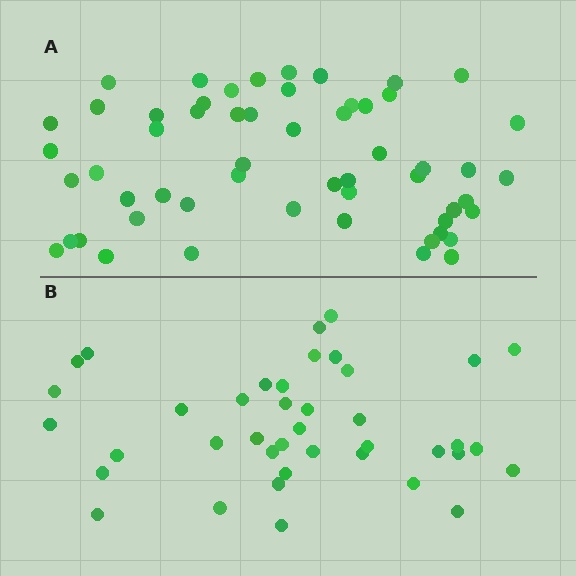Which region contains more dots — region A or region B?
Region A (the top region) has more dots.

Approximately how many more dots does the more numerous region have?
Region A has approximately 15 more dots than region B.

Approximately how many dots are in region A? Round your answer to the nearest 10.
About 60 dots. (The exact count is 56, which rounds to 60.)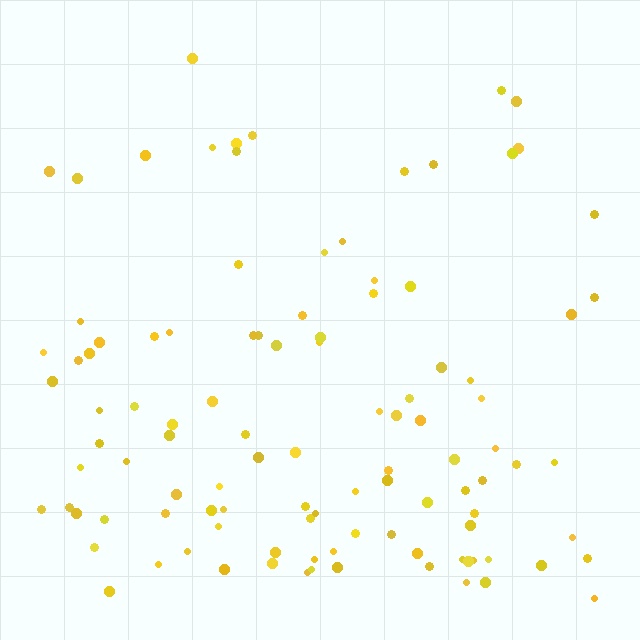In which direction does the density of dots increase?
From top to bottom, with the bottom side densest.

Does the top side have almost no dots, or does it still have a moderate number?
Still a moderate number, just noticeably fewer than the bottom.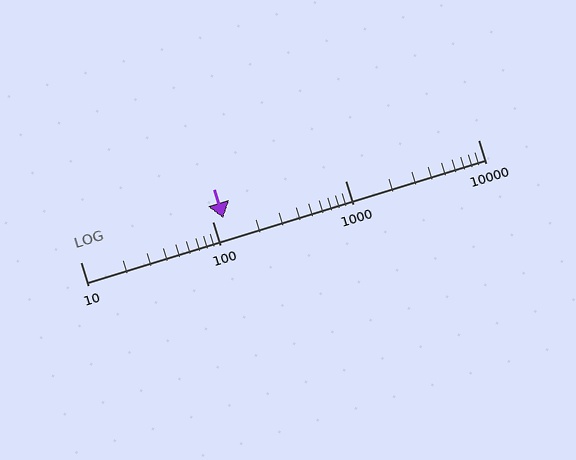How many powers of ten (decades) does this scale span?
The scale spans 3 decades, from 10 to 10000.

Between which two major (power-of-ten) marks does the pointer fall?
The pointer is between 100 and 1000.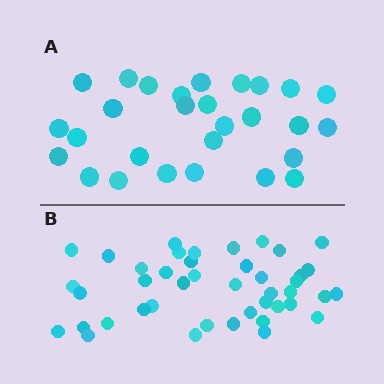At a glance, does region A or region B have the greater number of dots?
Region B (the bottom region) has more dots.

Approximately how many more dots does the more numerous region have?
Region B has approximately 15 more dots than region A.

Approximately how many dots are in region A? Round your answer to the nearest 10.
About 30 dots. (The exact count is 28, which rounds to 30.)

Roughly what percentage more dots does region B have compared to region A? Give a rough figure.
About 55% more.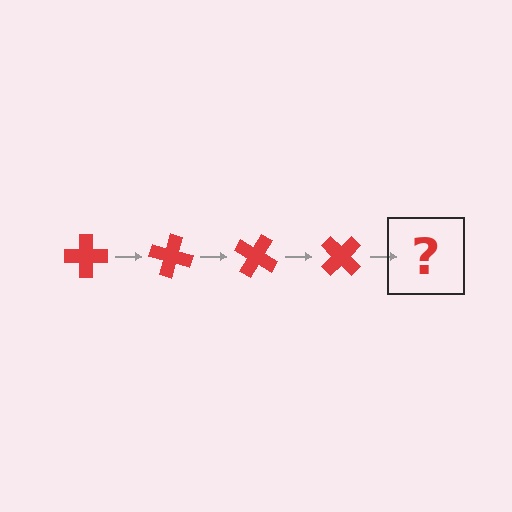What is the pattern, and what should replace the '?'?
The pattern is that the cross rotates 15 degrees each step. The '?' should be a red cross rotated 60 degrees.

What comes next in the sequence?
The next element should be a red cross rotated 60 degrees.